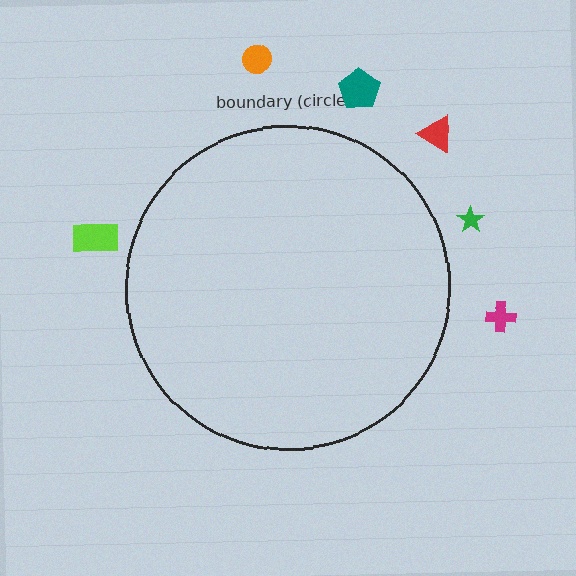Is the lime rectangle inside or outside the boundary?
Outside.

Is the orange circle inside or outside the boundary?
Outside.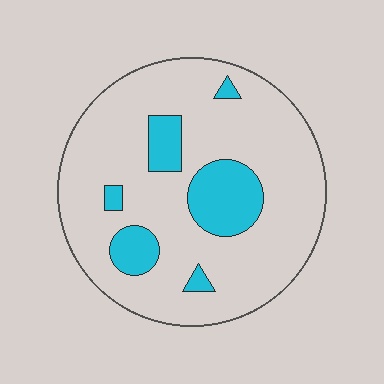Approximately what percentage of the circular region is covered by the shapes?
Approximately 20%.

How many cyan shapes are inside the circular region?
6.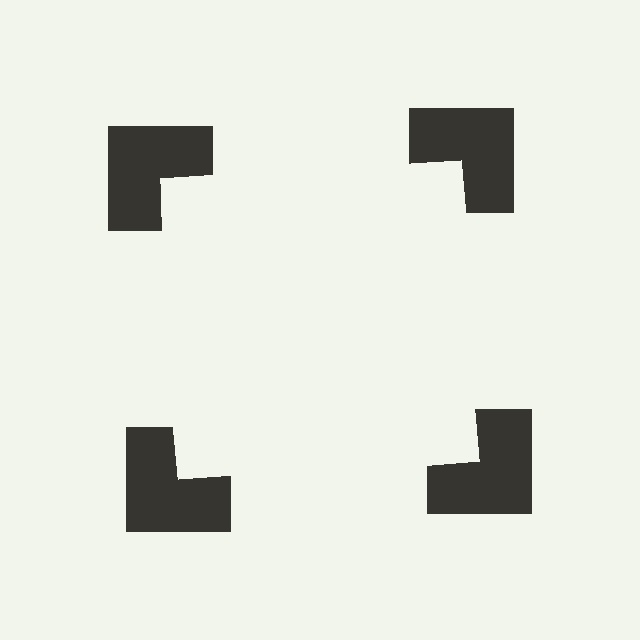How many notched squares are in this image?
There are 4 — one at each vertex of the illusory square.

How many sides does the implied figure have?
4 sides.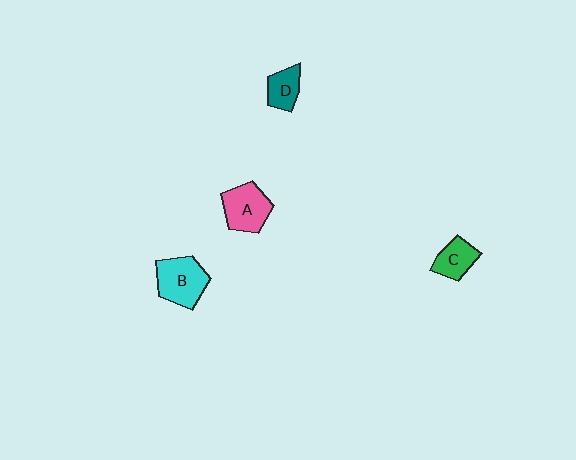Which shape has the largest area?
Shape B (cyan).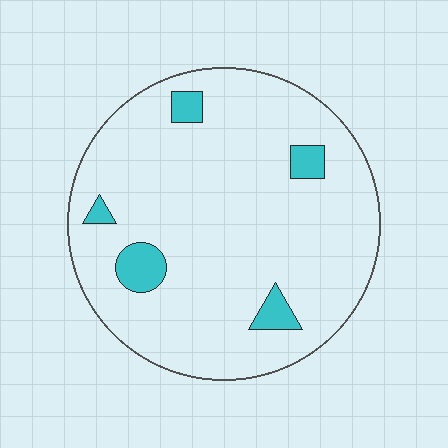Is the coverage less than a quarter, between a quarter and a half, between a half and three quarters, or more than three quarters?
Less than a quarter.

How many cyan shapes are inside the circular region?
5.